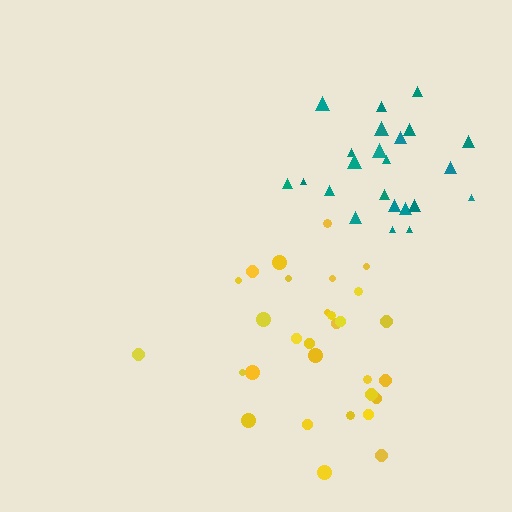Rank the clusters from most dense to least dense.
yellow, teal.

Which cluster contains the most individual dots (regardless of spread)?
Yellow (30).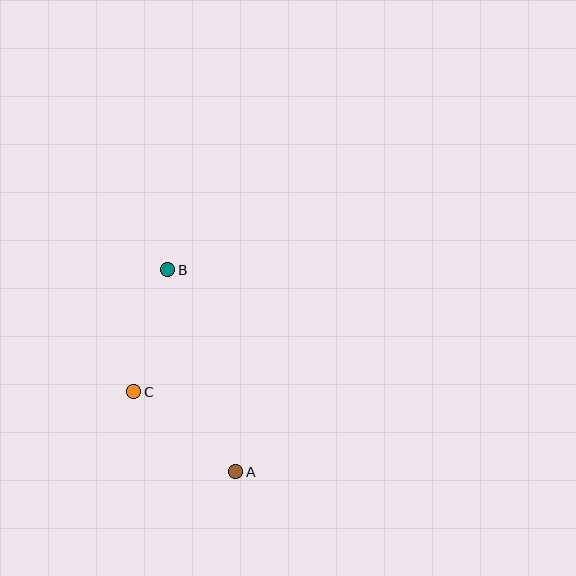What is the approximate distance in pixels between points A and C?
The distance between A and C is approximately 130 pixels.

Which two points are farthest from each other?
Points A and B are farthest from each other.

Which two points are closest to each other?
Points B and C are closest to each other.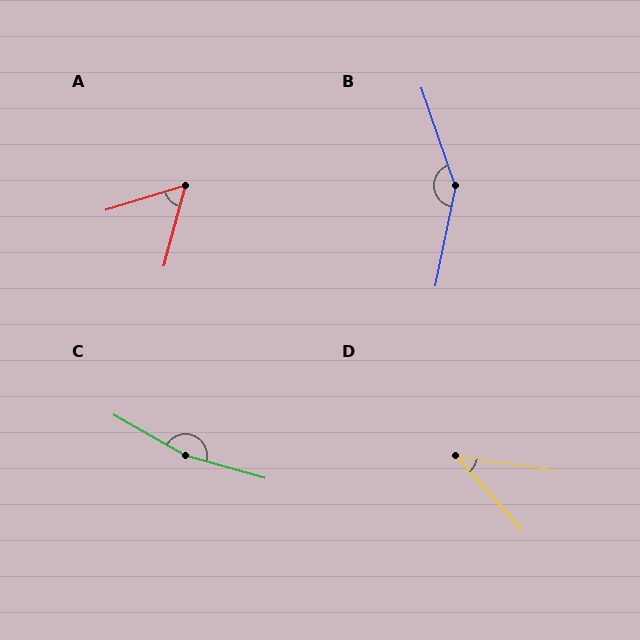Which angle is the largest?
C, at approximately 166 degrees.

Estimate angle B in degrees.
Approximately 149 degrees.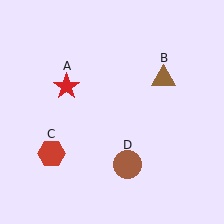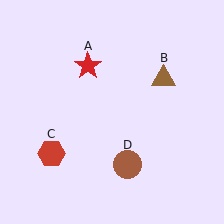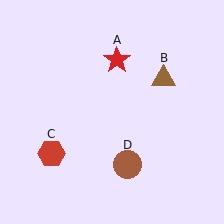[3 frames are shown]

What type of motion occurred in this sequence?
The red star (object A) rotated clockwise around the center of the scene.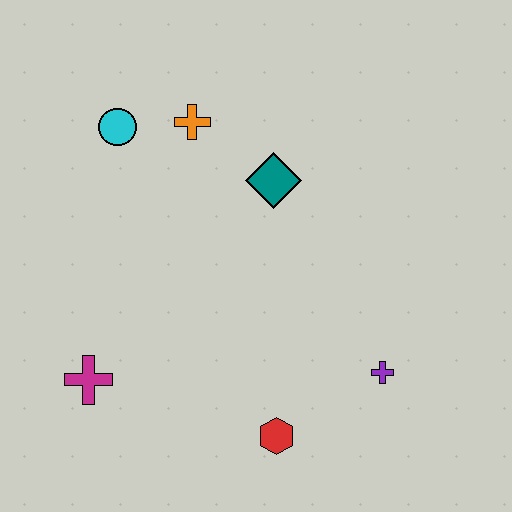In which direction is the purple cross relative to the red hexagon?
The purple cross is to the right of the red hexagon.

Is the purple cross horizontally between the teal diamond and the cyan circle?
No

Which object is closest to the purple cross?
The red hexagon is closest to the purple cross.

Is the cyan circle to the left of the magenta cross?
No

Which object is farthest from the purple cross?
The cyan circle is farthest from the purple cross.